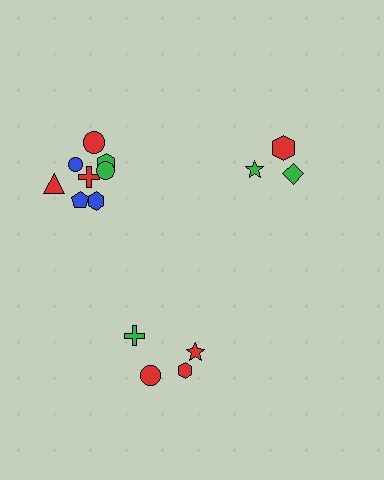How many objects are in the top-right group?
There are 3 objects.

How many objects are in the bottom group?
There are 4 objects.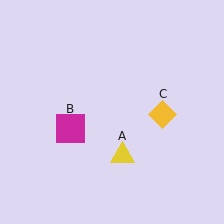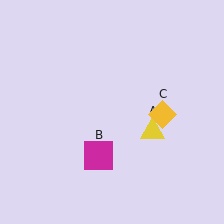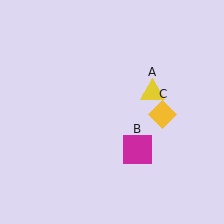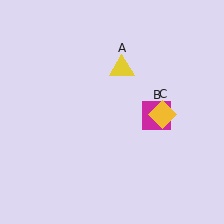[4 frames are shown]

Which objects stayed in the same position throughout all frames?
Yellow diamond (object C) remained stationary.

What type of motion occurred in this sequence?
The yellow triangle (object A), magenta square (object B) rotated counterclockwise around the center of the scene.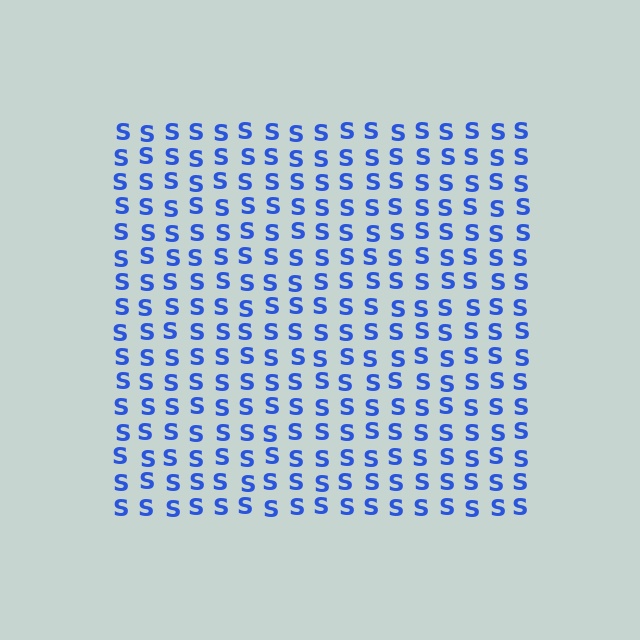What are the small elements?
The small elements are letter S's.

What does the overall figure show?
The overall figure shows a square.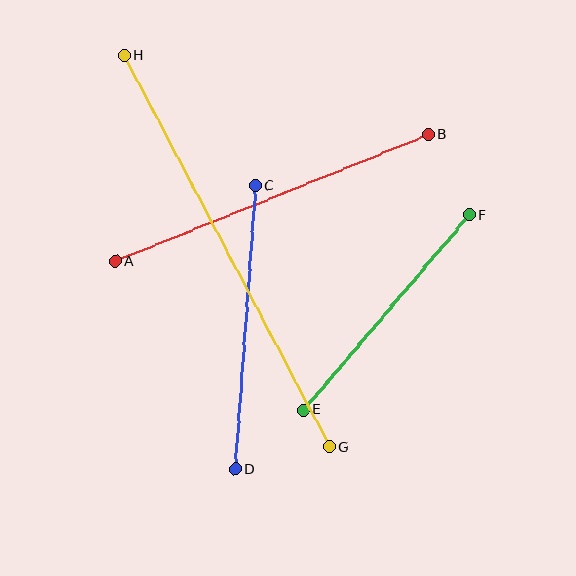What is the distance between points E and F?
The distance is approximately 256 pixels.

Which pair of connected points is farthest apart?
Points G and H are farthest apart.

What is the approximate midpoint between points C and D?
The midpoint is at approximately (245, 328) pixels.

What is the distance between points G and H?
The distance is approximately 442 pixels.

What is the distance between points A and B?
The distance is approximately 337 pixels.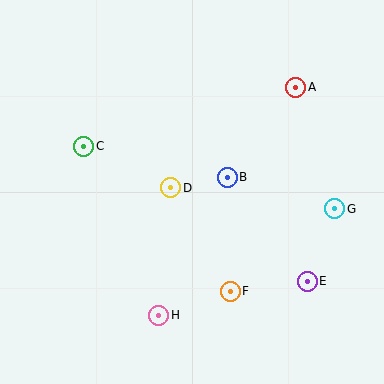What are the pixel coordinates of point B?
Point B is at (227, 177).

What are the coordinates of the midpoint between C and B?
The midpoint between C and B is at (155, 162).